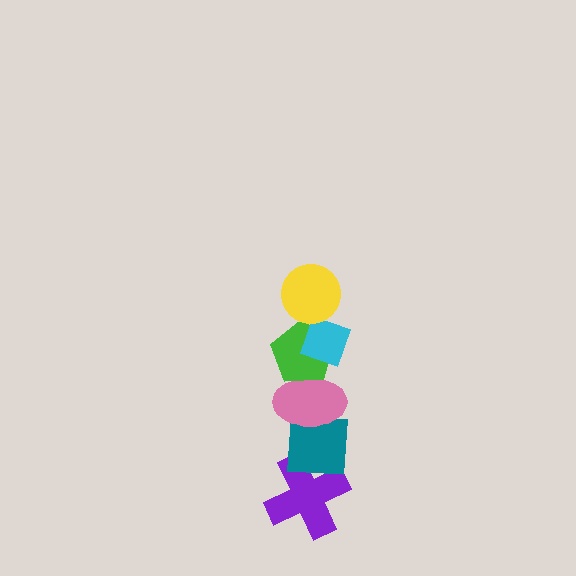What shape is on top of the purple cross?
The teal square is on top of the purple cross.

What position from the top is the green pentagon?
The green pentagon is 3rd from the top.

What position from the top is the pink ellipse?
The pink ellipse is 4th from the top.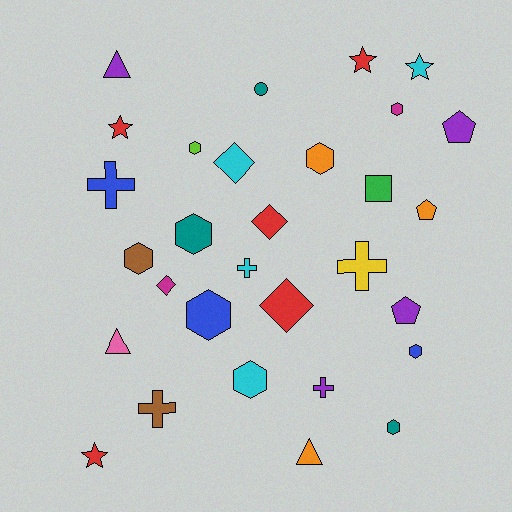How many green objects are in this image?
There is 1 green object.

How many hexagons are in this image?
There are 9 hexagons.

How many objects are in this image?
There are 30 objects.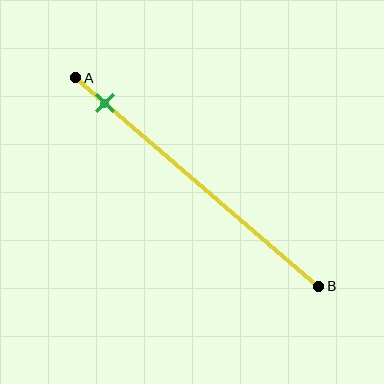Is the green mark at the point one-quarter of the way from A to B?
No, the mark is at about 10% from A, not at the 25% one-quarter point.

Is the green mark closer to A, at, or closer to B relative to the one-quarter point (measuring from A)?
The green mark is closer to point A than the one-quarter point of segment AB.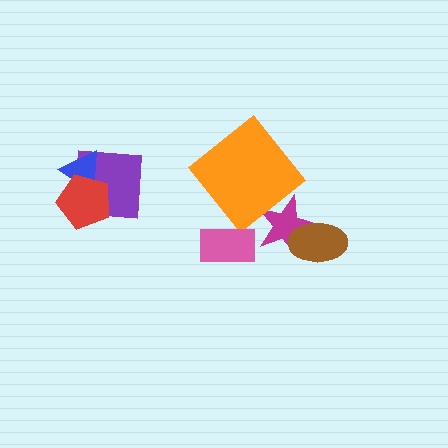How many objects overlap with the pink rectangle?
0 objects overlap with the pink rectangle.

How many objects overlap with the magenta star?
2 objects overlap with the magenta star.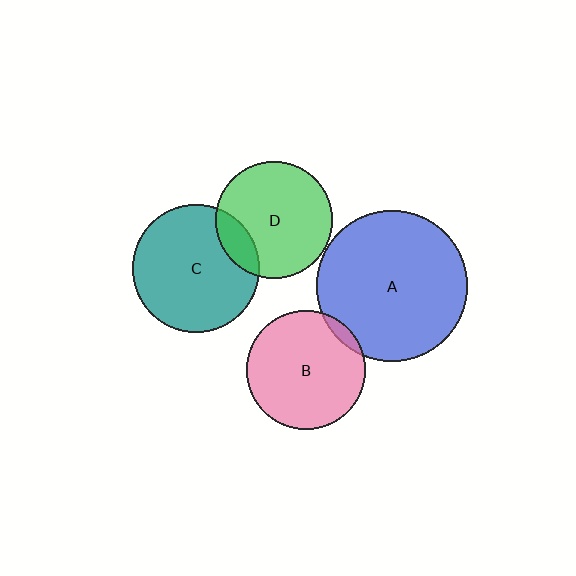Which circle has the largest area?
Circle A (blue).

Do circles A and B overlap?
Yes.